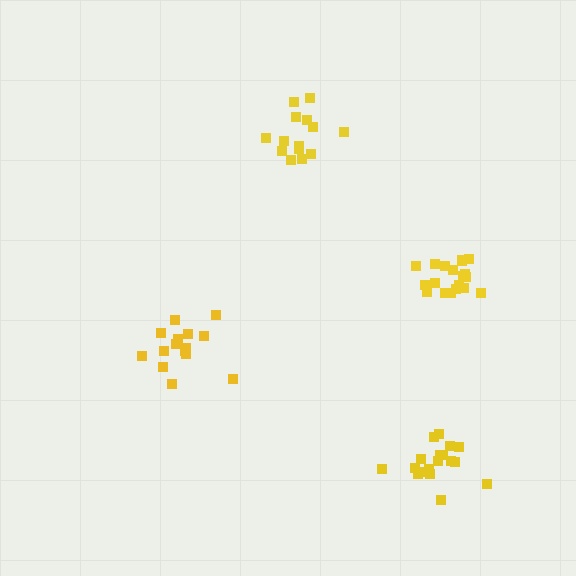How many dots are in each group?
Group 1: 18 dots, Group 2: 15 dots, Group 3: 18 dots, Group 4: 14 dots (65 total).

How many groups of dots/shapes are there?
There are 4 groups.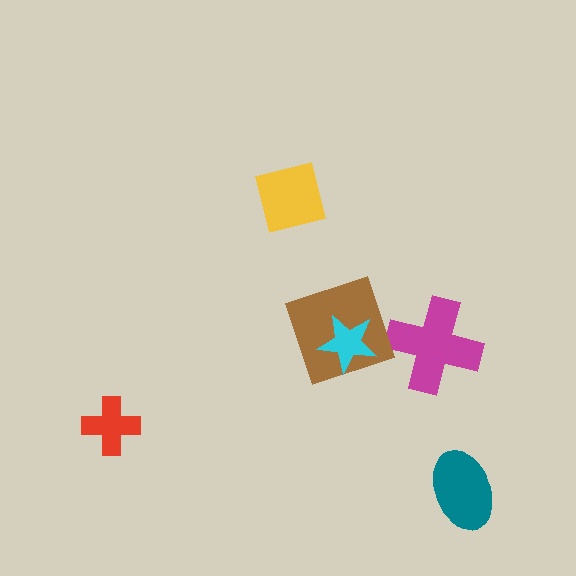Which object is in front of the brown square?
The cyan star is in front of the brown square.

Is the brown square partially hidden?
Yes, it is partially covered by another shape.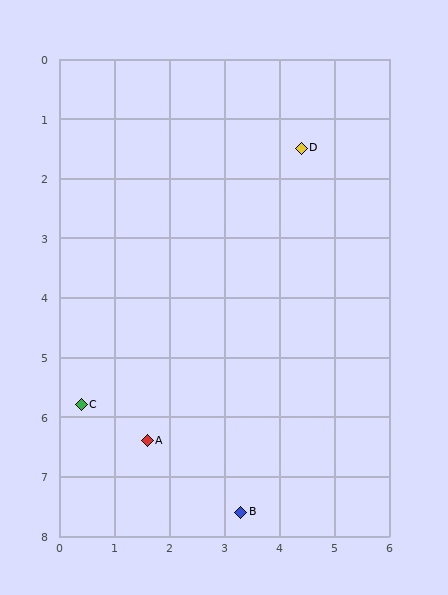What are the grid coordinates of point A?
Point A is at approximately (1.6, 6.4).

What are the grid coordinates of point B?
Point B is at approximately (3.3, 7.6).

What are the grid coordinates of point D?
Point D is at approximately (4.4, 1.5).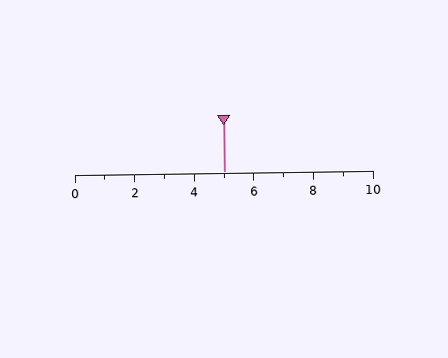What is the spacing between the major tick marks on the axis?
The major ticks are spaced 2 apart.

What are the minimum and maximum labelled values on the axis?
The axis runs from 0 to 10.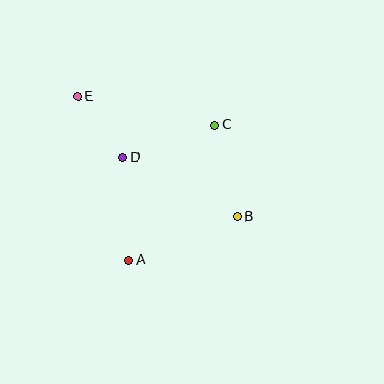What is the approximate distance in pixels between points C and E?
The distance between C and E is approximately 140 pixels.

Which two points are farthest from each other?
Points B and E are farthest from each other.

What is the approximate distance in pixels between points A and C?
The distance between A and C is approximately 160 pixels.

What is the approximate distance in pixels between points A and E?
The distance between A and E is approximately 172 pixels.